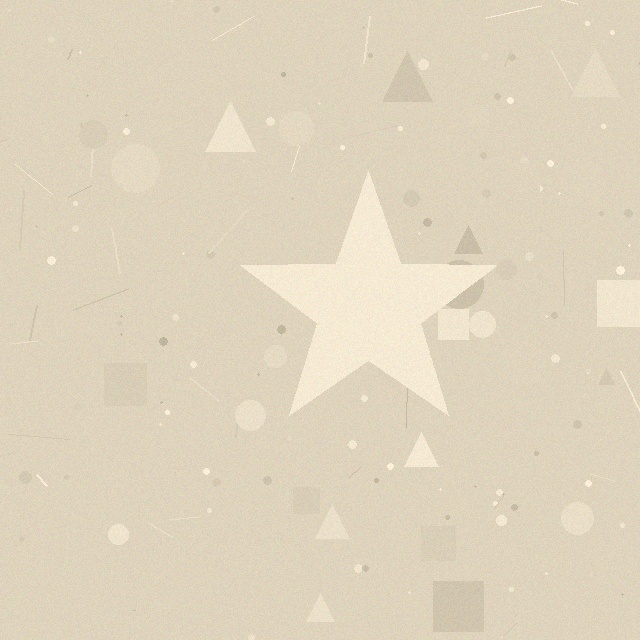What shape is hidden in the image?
A star is hidden in the image.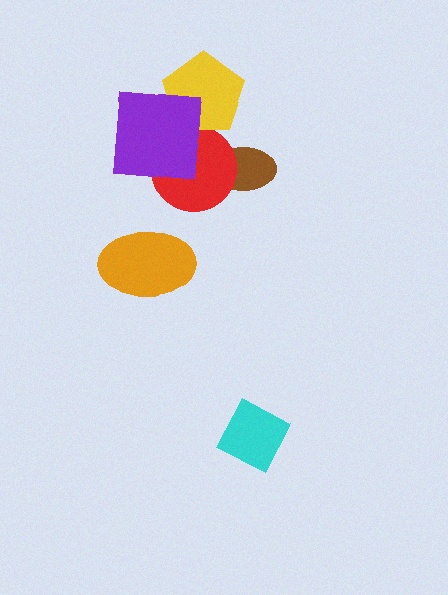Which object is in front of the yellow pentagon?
The purple square is in front of the yellow pentagon.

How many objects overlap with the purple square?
2 objects overlap with the purple square.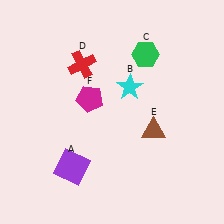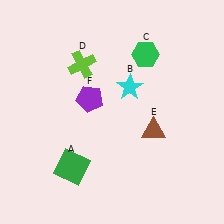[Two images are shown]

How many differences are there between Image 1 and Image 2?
There are 3 differences between the two images.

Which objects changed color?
A changed from purple to green. D changed from red to lime. F changed from magenta to purple.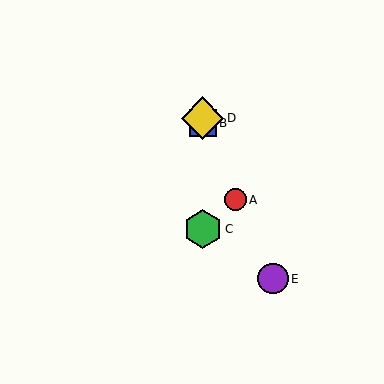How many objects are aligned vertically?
3 objects (B, C, D) are aligned vertically.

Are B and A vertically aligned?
No, B is at x≈203 and A is at x≈236.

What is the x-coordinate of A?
Object A is at x≈236.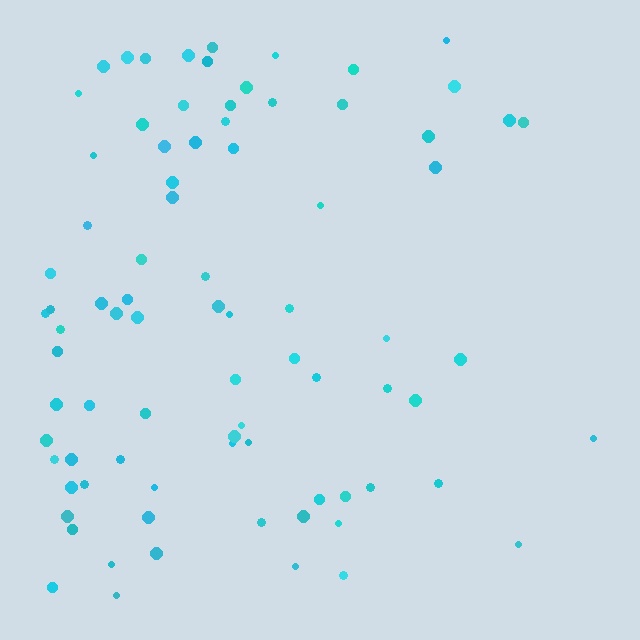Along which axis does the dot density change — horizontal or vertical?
Horizontal.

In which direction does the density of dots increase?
From right to left, with the left side densest.